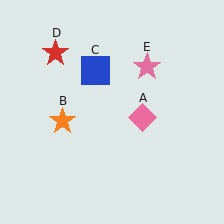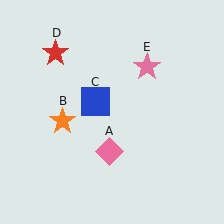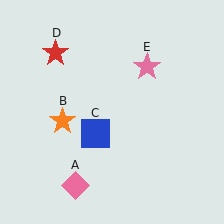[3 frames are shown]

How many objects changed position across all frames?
2 objects changed position: pink diamond (object A), blue square (object C).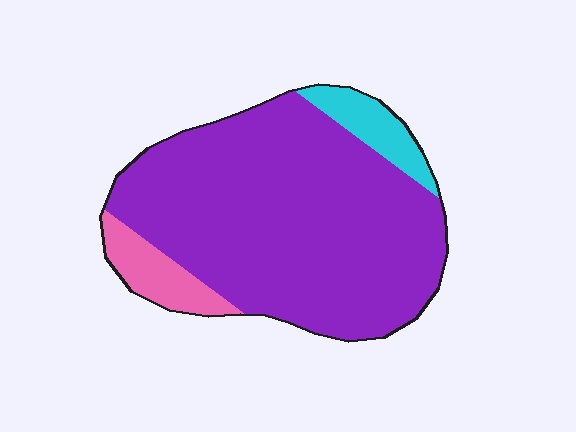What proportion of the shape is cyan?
Cyan takes up about one tenth (1/10) of the shape.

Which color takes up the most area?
Purple, at roughly 85%.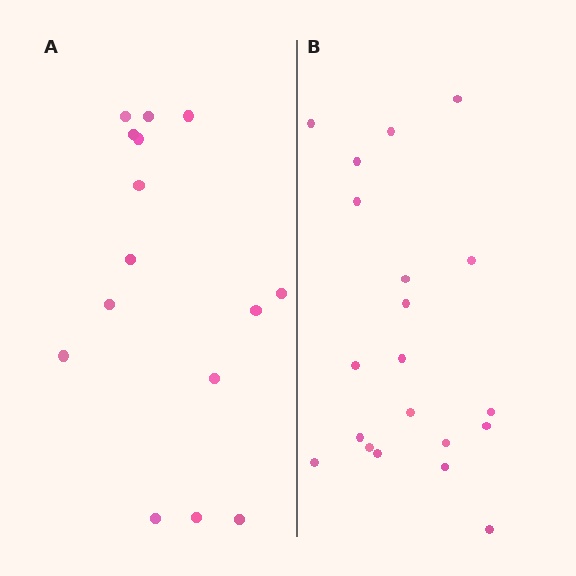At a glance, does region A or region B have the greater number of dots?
Region B (the right region) has more dots.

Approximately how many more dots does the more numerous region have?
Region B has about 5 more dots than region A.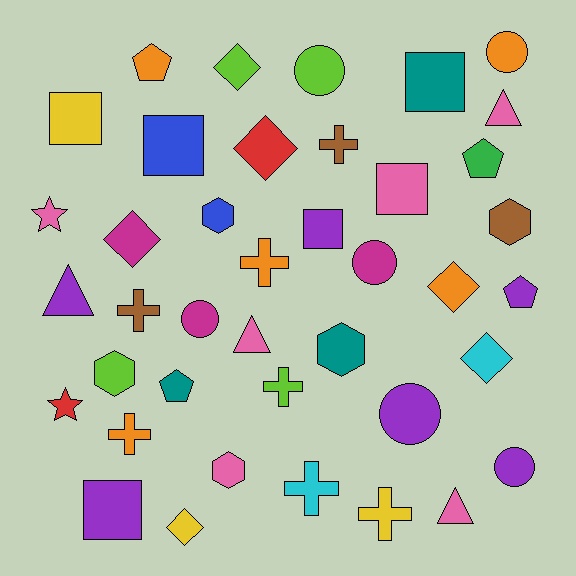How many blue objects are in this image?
There are 2 blue objects.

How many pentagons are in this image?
There are 4 pentagons.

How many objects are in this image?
There are 40 objects.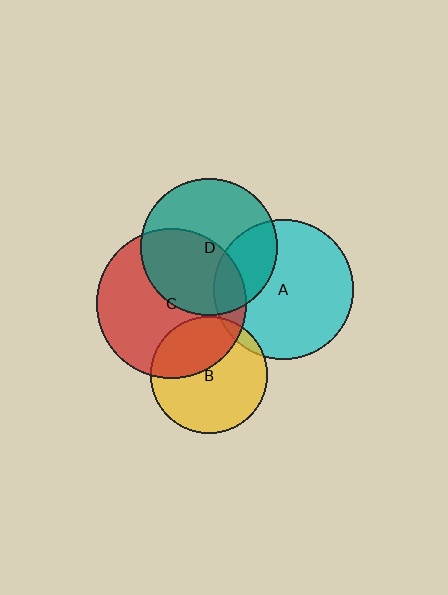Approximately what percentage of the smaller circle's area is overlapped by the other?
Approximately 25%.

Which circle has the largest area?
Circle C (red).